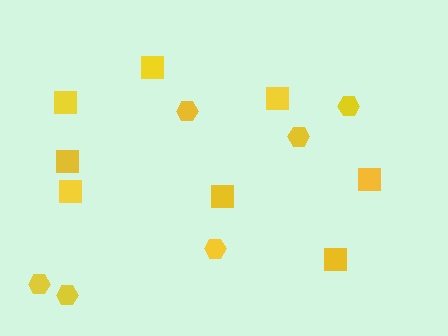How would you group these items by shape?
There are 2 groups: one group of squares (8) and one group of hexagons (6).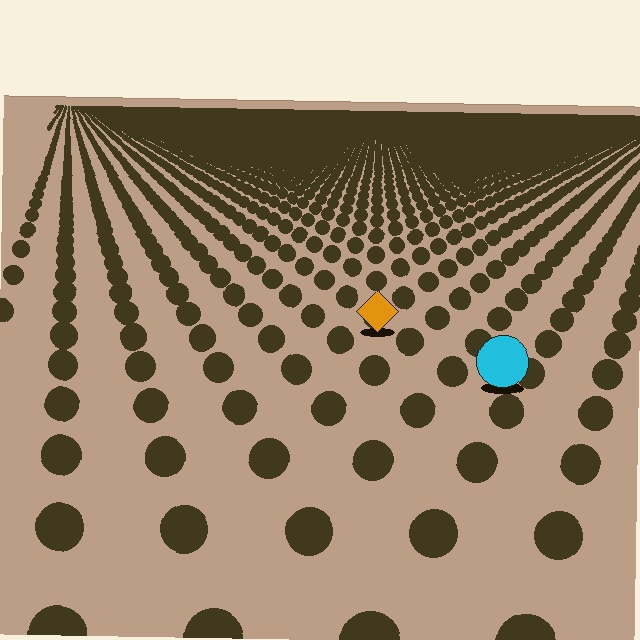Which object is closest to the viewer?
The cyan circle is closest. The texture marks near it are larger and more spread out.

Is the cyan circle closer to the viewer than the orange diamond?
Yes. The cyan circle is closer — you can tell from the texture gradient: the ground texture is coarser near it.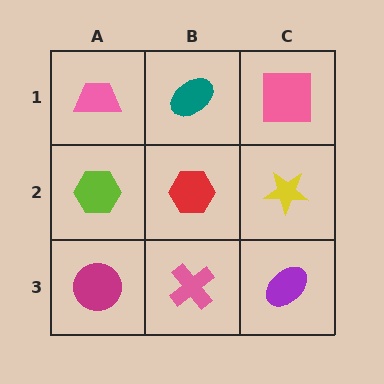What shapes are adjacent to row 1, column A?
A lime hexagon (row 2, column A), a teal ellipse (row 1, column B).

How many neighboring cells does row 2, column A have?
3.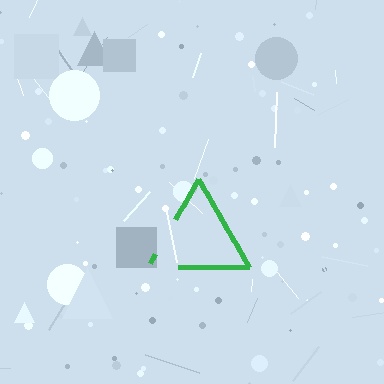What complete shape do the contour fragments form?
The contour fragments form a triangle.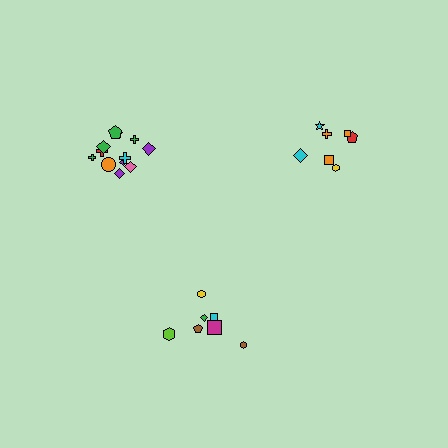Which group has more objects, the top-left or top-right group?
The top-left group.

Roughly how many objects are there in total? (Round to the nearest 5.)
Roughly 25 objects in total.